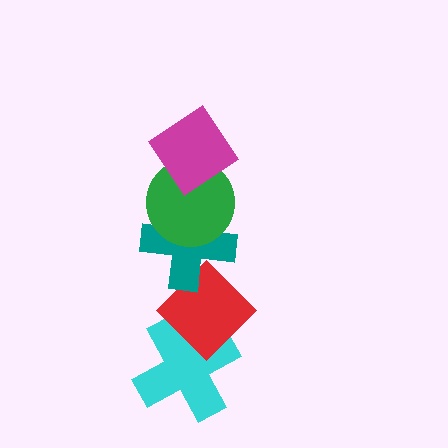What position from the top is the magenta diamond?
The magenta diamond is 1st from the top.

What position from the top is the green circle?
The green circle is 2nd from the top.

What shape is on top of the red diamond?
The teal cross is on top of the red diamond.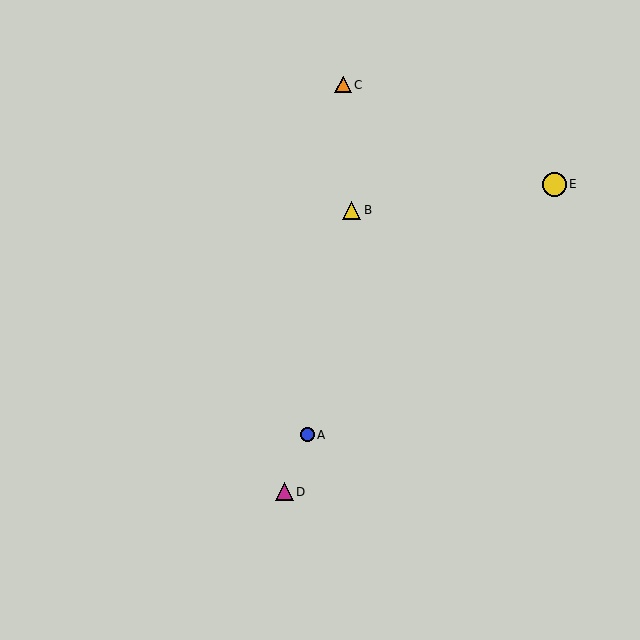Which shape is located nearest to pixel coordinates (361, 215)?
The yellow triangle (labeled B) at (352, 210) is nearest to that location.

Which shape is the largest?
The yellow circle (labeled E) is the largest.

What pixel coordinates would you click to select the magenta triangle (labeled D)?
Click at (284, 492) to select the magenta triangle D.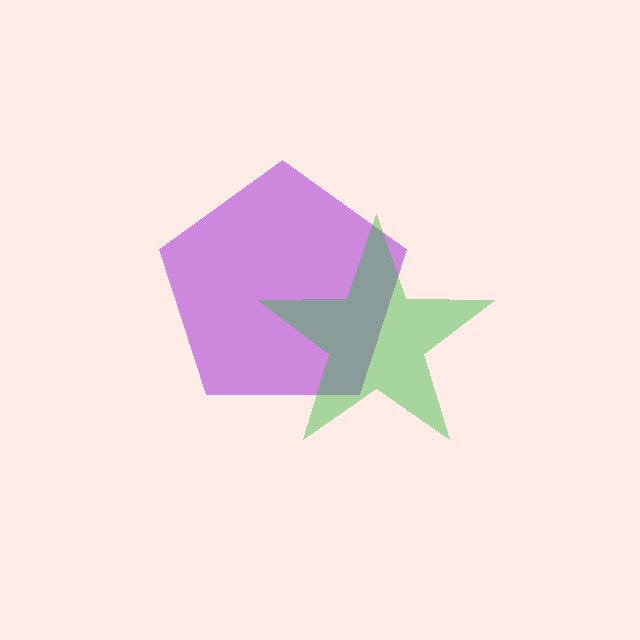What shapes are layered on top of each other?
The layered shapes are: a purple pentagon, a green star.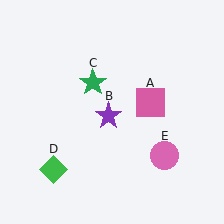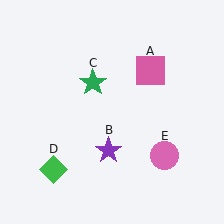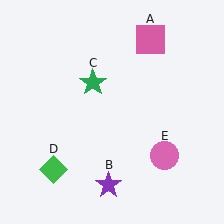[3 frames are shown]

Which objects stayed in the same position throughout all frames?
Green star (object C) and green diamond (object D) and pink circle (object E) remained stationary.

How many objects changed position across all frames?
2 objects changed position: pink square (object A), purple star (object B).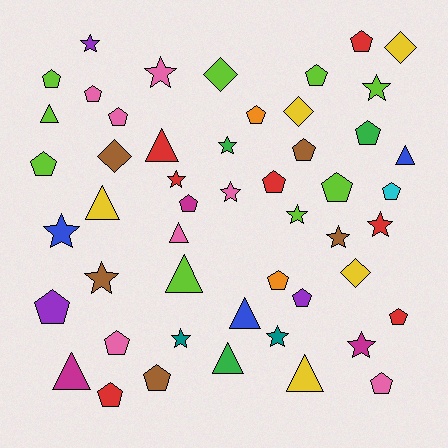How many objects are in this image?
There are 50 objects.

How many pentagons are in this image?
There are 21 pentagons.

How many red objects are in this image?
There are 7 red objects.